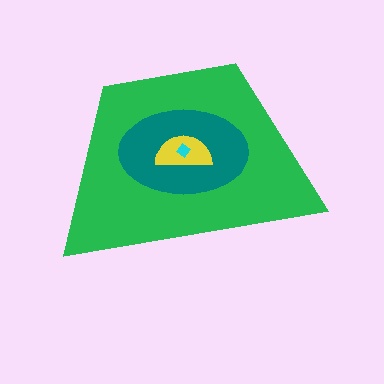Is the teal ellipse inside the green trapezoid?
Yes.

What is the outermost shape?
The green trapezoid.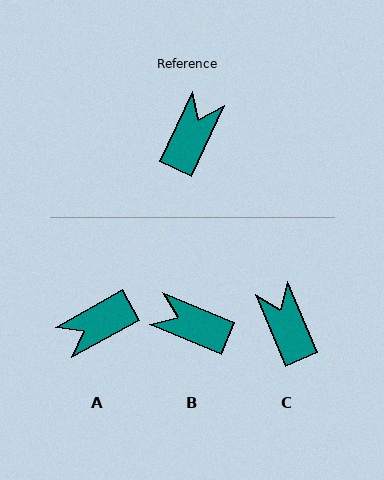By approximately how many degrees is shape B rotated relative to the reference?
Approximately 92 degrees counter-clockwise.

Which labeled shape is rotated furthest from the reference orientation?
A, about 144 degrees away.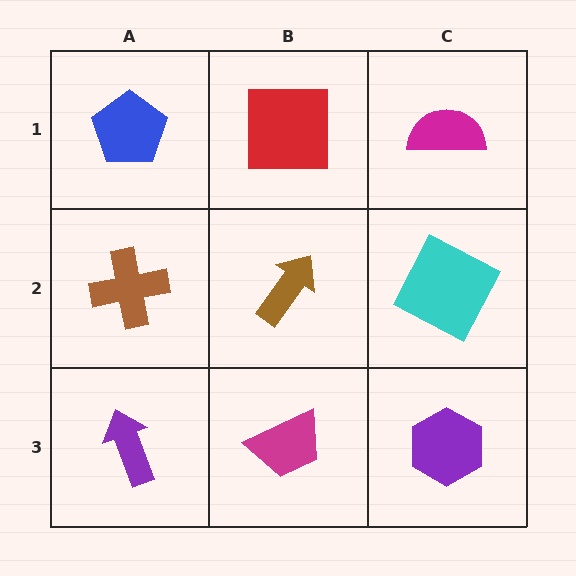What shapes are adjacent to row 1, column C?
A cyan square (row 2, column C), a red square (row 1, column B).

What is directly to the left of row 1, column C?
A red square.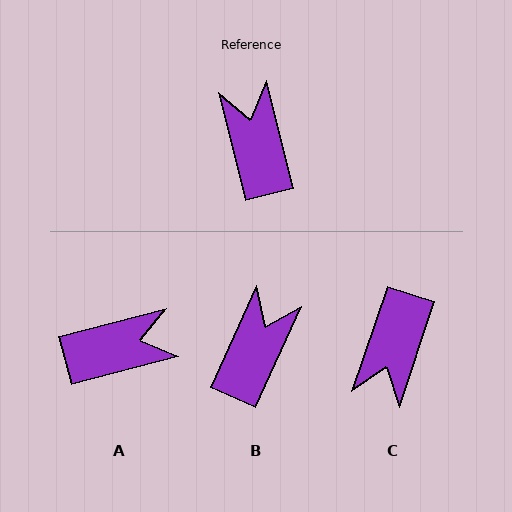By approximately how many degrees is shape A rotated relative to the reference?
Approximately 89 degrees clockwise.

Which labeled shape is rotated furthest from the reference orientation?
C, about 147 degrees away.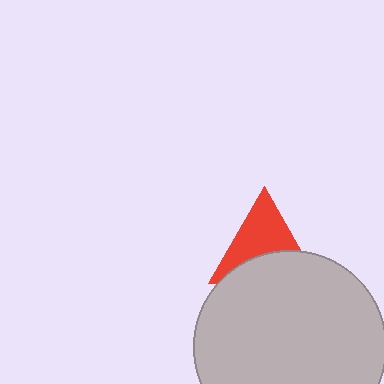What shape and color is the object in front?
The object in front is a light gray circle.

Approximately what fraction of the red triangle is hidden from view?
Roughly 44% of the red triangle is hidden behind the light gray circle.